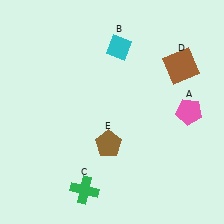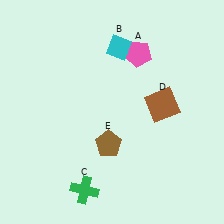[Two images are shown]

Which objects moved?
The objects that moved are: the pink pentagon (A), the brown square (D).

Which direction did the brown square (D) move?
The brown square (D) moved down.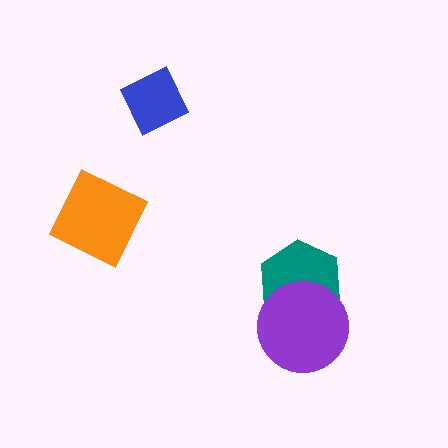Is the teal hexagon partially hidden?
Yes, it is partially covered by another shape.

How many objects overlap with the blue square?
0 objects overlap with the blue square.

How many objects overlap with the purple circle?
1 object overlaps with the purple circle.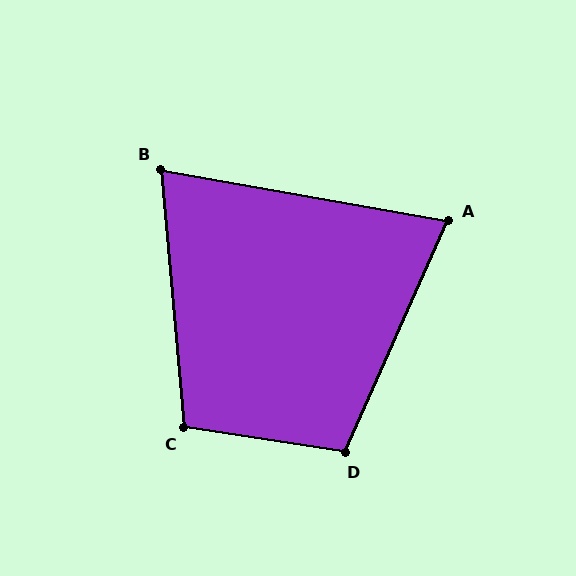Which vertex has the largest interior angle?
D, at approximately 105 degrees.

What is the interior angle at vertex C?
Approximately 104 degrees (obtuse).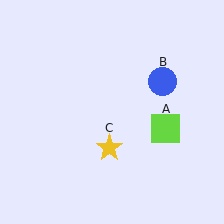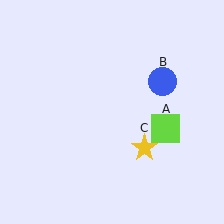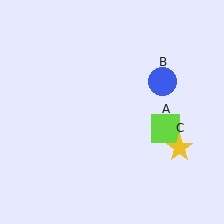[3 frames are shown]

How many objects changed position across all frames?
1 object changed position: yellow star (object C).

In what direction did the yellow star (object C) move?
The yellow star (object C) moved right.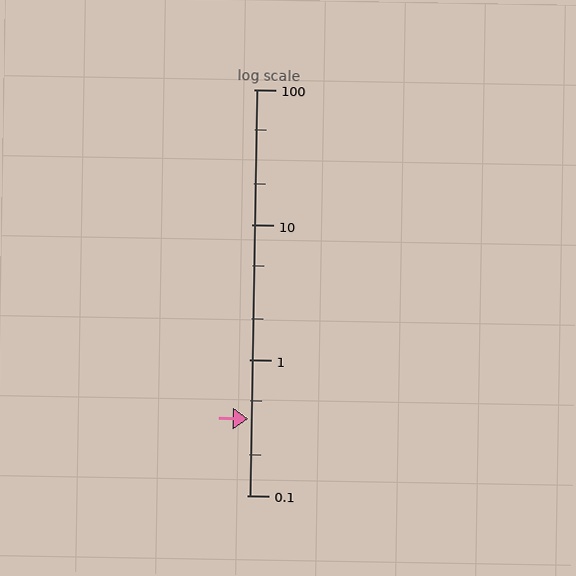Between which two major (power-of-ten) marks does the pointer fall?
The pointer is between 0.1 and 1.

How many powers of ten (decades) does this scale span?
The scale spans 3 decades, from 0.1 to 100.